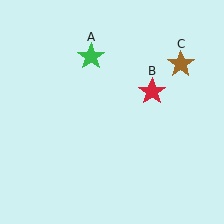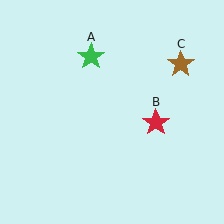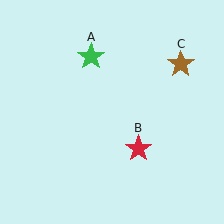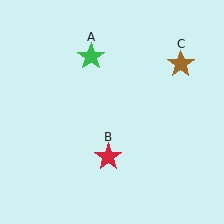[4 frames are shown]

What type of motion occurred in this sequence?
The red star (object B) rotated clockwise around the center of the scene.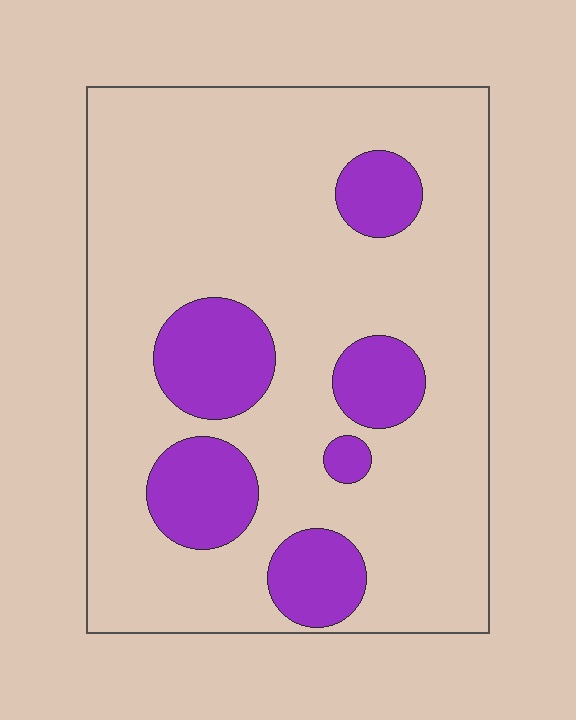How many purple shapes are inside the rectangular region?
6.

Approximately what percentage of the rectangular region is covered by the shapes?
Approximately 20%.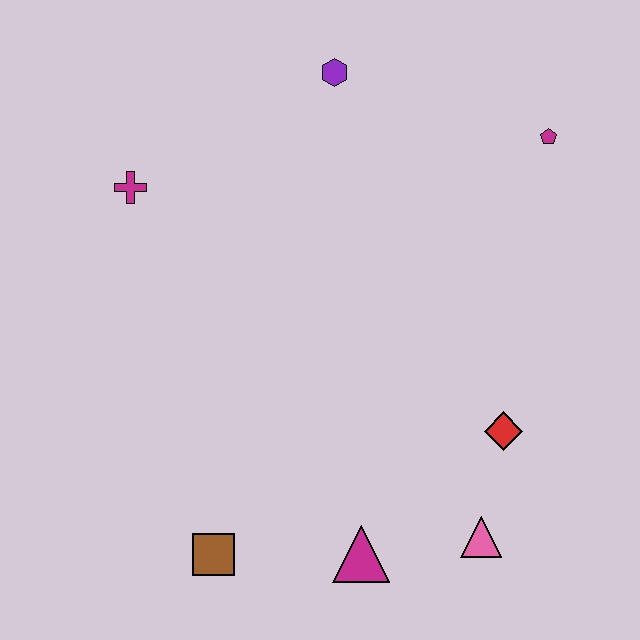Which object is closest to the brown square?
The magenta triangle is closest to the brown square.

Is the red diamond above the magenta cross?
No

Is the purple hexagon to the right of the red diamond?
No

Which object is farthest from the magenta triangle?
The purple hexagon is farthest from the magenta triangle.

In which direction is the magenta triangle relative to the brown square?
The magenta triangle is to the right of the brown square.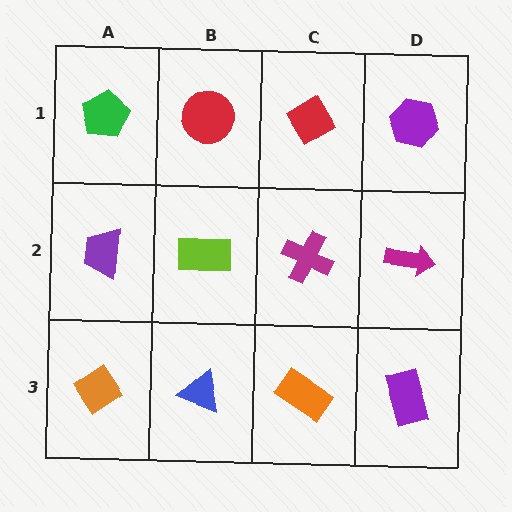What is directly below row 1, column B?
A lime rectangle.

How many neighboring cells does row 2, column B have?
4.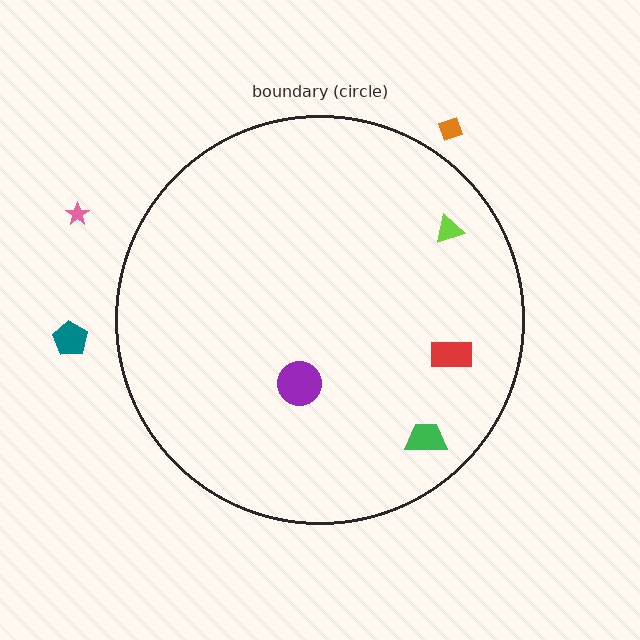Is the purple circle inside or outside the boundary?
Inside.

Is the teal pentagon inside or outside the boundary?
Outside.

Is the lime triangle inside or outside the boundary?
Inside.